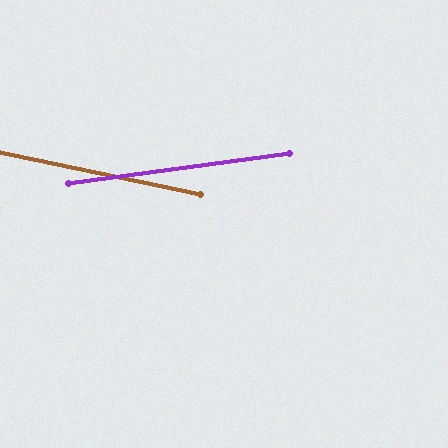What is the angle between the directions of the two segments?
Approximately 20 degrees.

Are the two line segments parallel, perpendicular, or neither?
Neither parallel nor perpendicular — they differ by about 20°.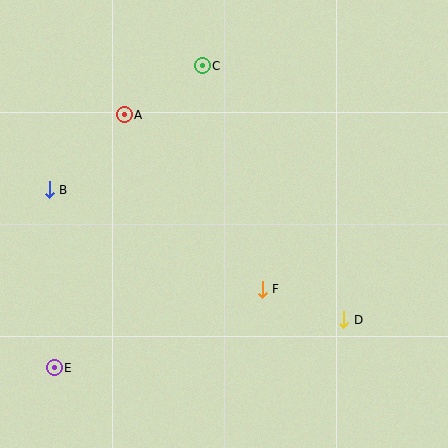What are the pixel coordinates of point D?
Point D is at (344, 320).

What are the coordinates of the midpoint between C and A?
The midpoint between C and A is at (163, 90).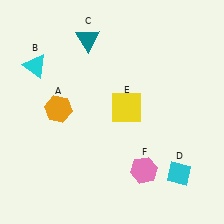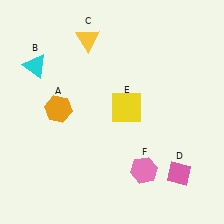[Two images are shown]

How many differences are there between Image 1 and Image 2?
There are 2 differences between the two images.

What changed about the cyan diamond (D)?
In Image 1, D is cyan. In Image 2, it changed to pink.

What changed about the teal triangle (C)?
In Image 1, C is teal. In Image 2, it changed to yellow.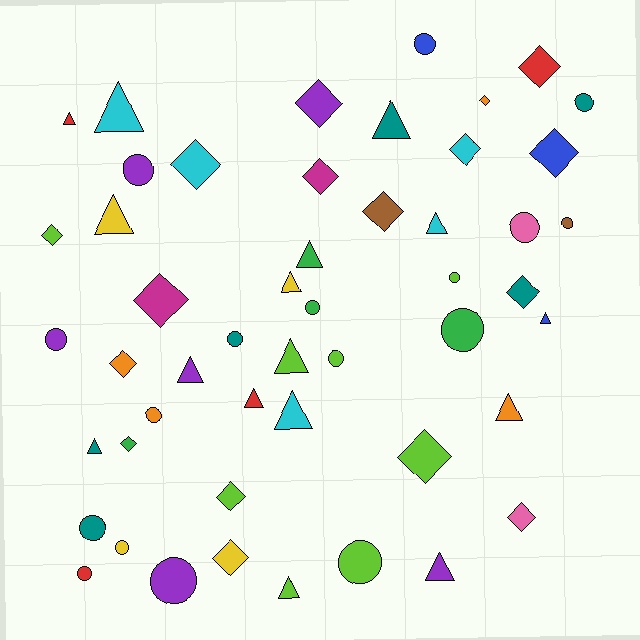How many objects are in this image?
There are 50 objects.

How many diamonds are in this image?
There are 17 diamonds.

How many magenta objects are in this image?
There are 2 magenta objects.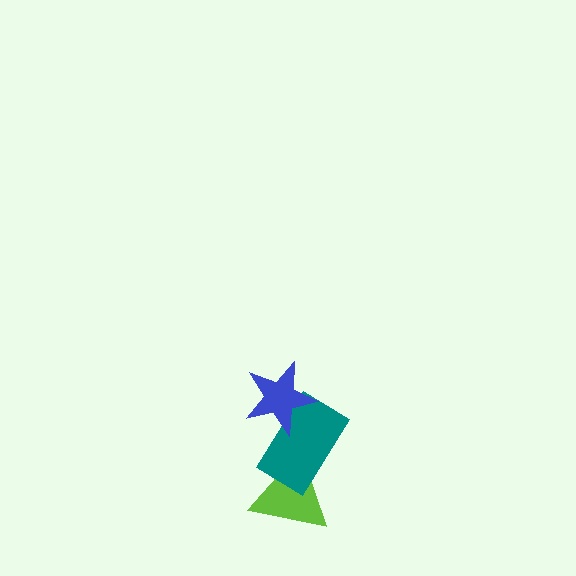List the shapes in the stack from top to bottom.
From top to bottom: the blue star, the teal rectangle, the lime triangle.